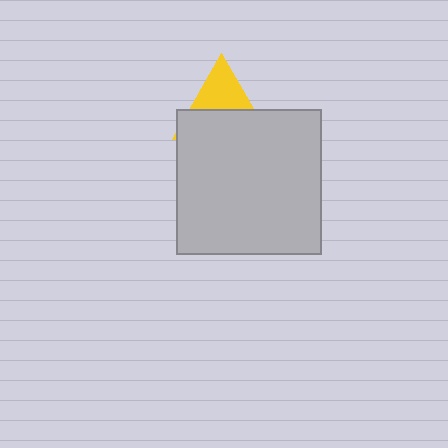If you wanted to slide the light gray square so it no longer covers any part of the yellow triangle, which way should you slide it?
Slide it down — that is the most direct way to separate the two shapes.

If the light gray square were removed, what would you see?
You would see the complete yellow triangle.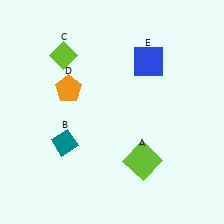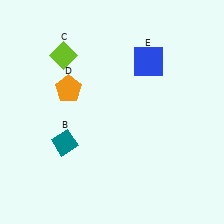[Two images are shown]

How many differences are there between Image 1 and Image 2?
There is 1 difference between the two images.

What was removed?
The lime square (A) was removed in Image 2.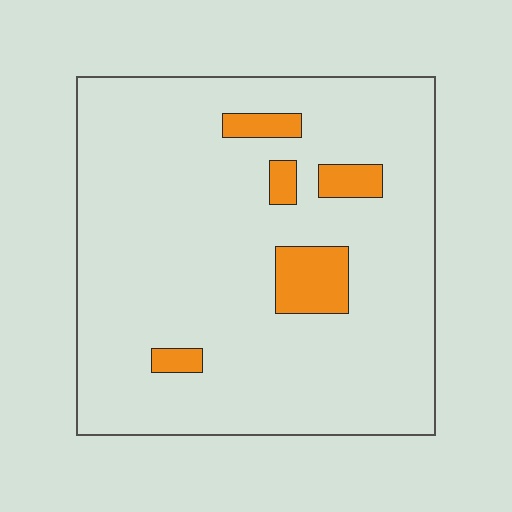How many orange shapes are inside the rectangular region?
5.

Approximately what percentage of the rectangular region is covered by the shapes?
Approximately 10%.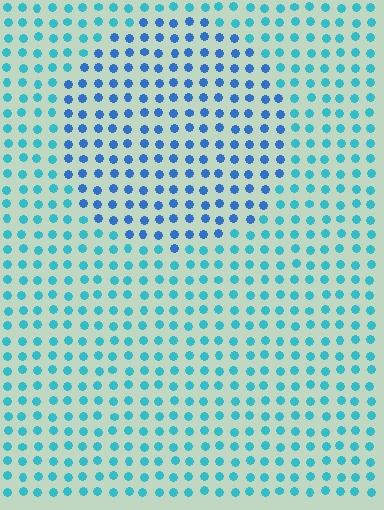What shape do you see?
I see a circle.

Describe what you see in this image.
The image is filled with small cyan elements in a uniform arrangement. A circle-shaped region is visible where the elements are tinted to a slightly different hue, forming a subtle color boundary.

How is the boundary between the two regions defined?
The boundary is defined purely by a slight shift in hue (about 31 degrees). Spacing, size, and orientation are identical on both sides.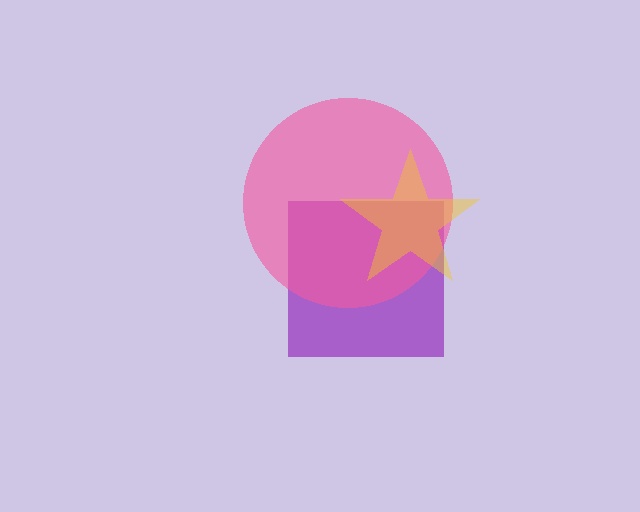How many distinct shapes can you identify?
There are 3 distinct shapes: a purple square, a pink circle, a yellow star.